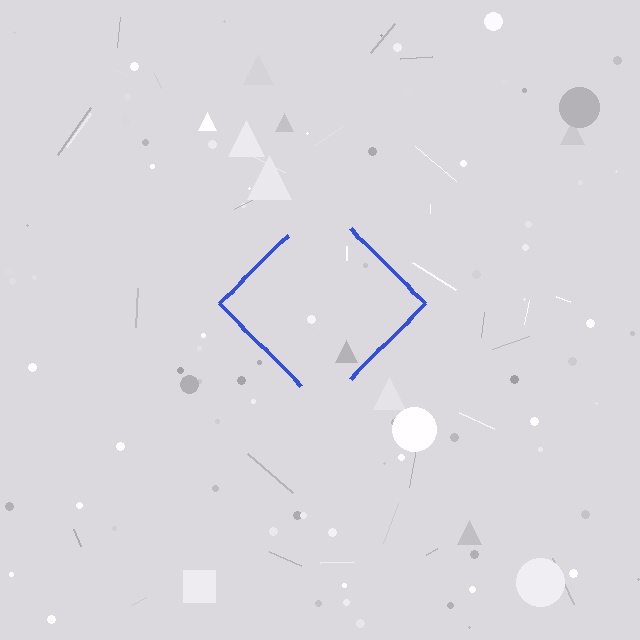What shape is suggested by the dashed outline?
The dashed outline suggests a diamond.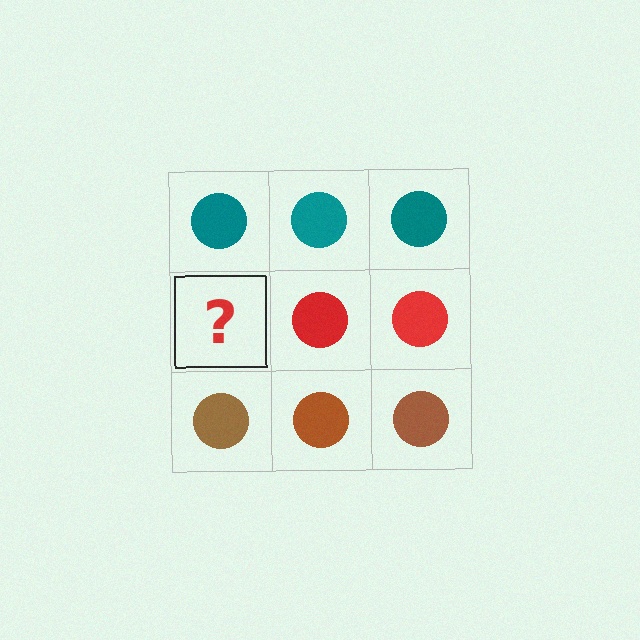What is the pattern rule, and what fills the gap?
The rule is that each row has a consistent color. The gap should be filled with a red circle.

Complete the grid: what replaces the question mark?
The question mark should be replaced with a red circle.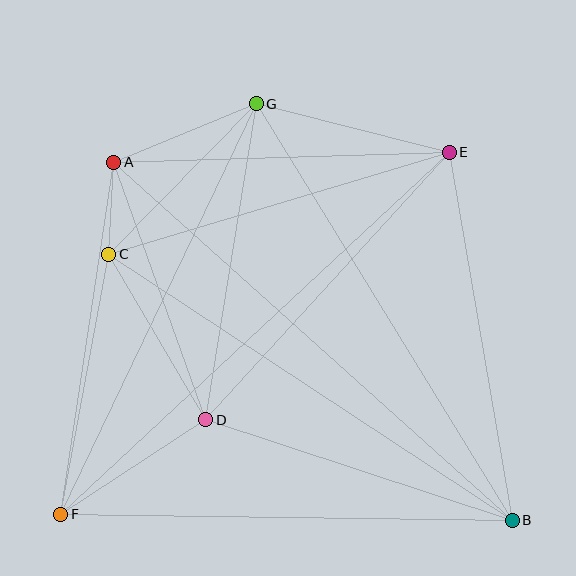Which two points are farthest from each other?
Points A and B are farthest from each other.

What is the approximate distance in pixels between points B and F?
The distance between B and F is approximately 451 pixels.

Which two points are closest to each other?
Points A and C are closest to each other.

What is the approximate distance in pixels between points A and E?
The distance between A and E is approximately 336 pixels.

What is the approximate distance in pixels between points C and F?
The distance between C and F is approximately 265 pixels.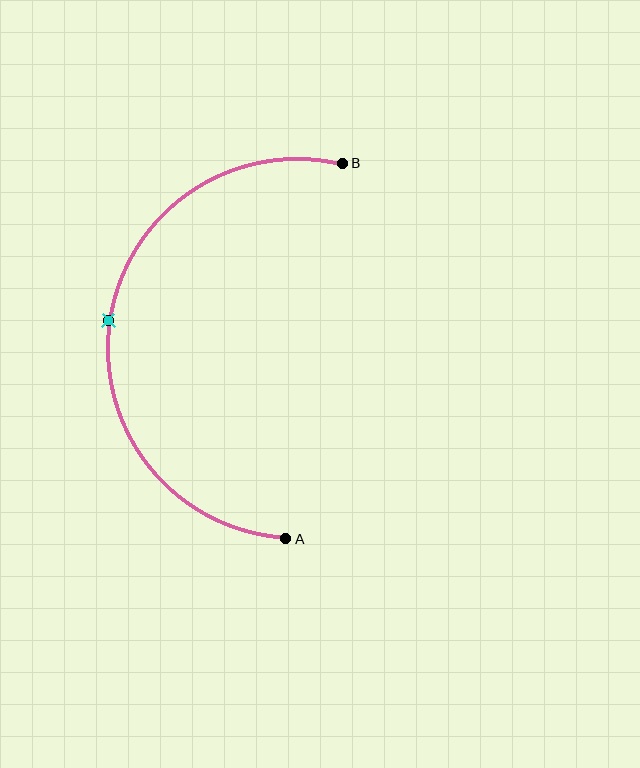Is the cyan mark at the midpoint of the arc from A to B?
Yes. The cyan mark lies on the arc at equal arc-length from both A and B — it is the arc midpoint.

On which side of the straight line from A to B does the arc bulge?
The arc bulges to the left of the straight line connecting A and B.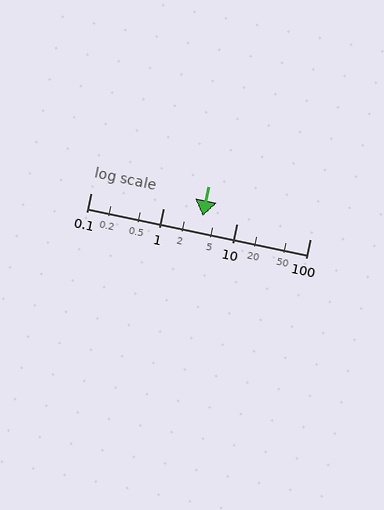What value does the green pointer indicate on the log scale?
The pointer indicates approximately 3.4.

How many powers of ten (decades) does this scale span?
The scale spans 3 decades, from 0.1 to 100.